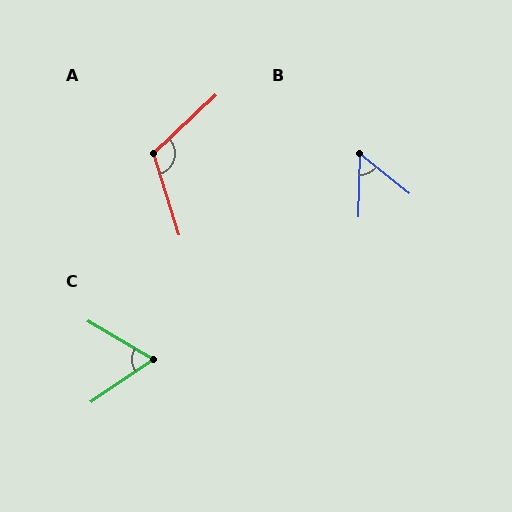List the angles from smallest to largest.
B (53°), C (65°), A (116°).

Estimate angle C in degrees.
Approximately 65 degrees.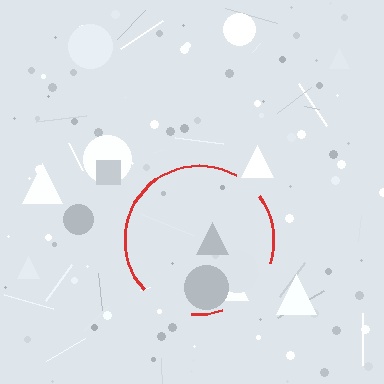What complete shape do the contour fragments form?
The contour fragments form a circle.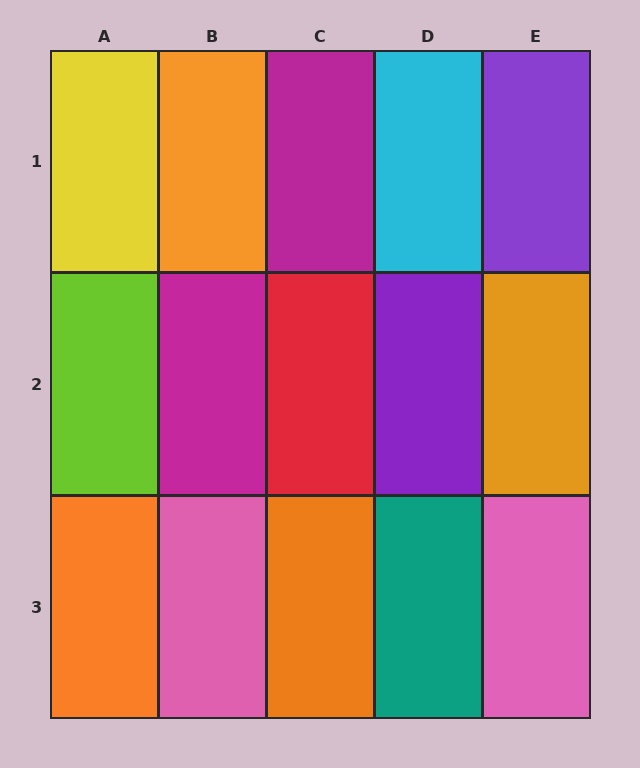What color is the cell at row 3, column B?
Pink.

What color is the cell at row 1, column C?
Magenta.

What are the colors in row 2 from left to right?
Lime, magenta, red, purple, orange.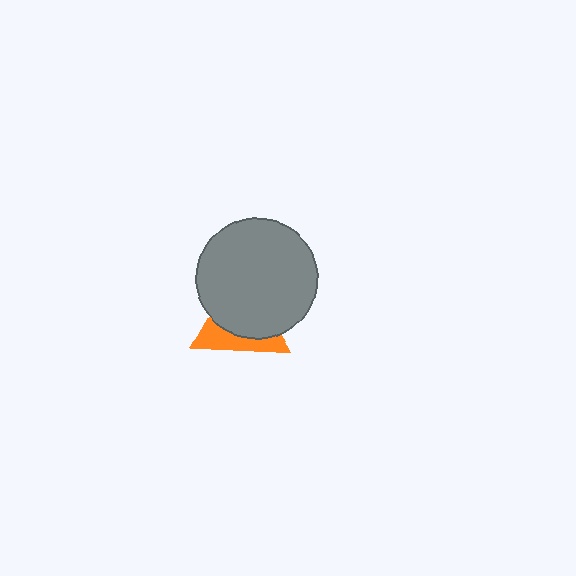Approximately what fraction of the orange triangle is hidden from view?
Roughly 64% of the orange triangle is hidden behind the gray circle.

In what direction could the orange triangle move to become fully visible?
The orange triangle could move down. That would shift it out from behind the gray circle entirely.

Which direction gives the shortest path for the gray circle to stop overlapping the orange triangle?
Moving up gives the shortest separation.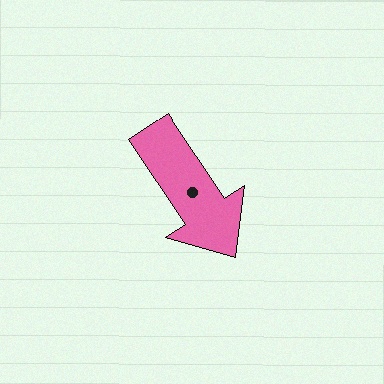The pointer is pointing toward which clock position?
Roughly 5 o'clock.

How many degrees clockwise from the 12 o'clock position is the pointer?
Approximately 146 degrees.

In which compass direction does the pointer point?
Southeast.